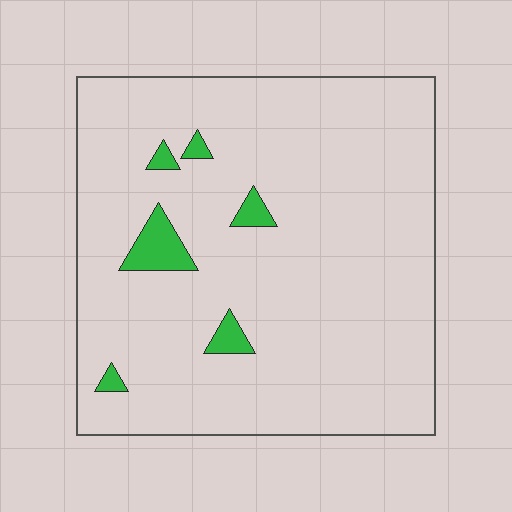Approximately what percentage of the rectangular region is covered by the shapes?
Approximately 5%.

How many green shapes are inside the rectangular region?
6.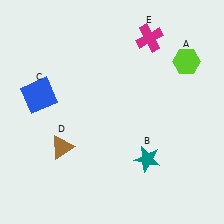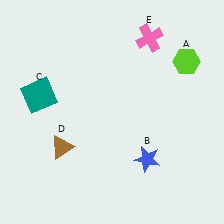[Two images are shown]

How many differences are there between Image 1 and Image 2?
There are 3 differences between the two images.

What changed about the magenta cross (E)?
In Image 1, E is magenta. In Image 2, it changed to pink.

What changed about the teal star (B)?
In Image 1, B is teal. In Image 2, it changed to blue.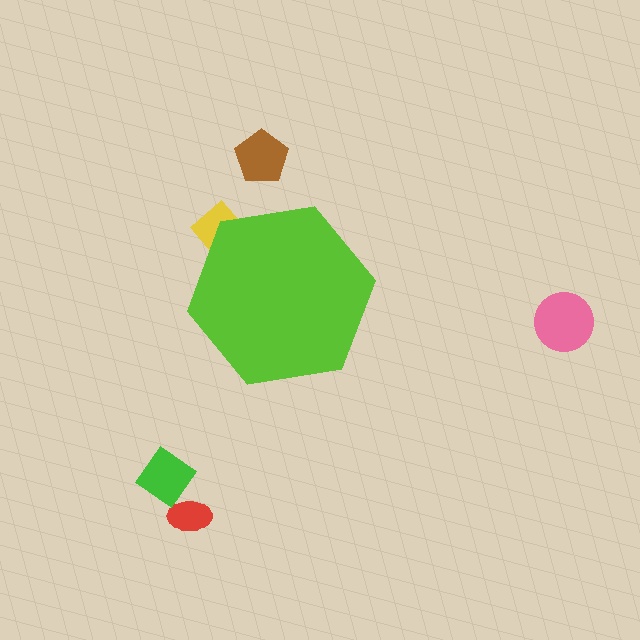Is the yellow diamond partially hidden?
Yes, the yellow diamond is partially hidden behind the lime hexagon.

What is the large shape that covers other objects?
A lime hexagon.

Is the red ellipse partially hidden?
No, the red ellipse is fully visible.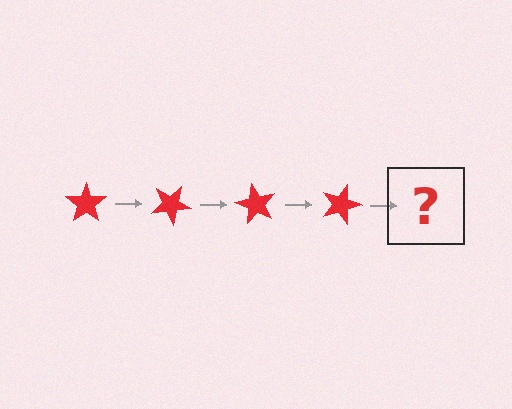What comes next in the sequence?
The next element should be a red star rotated 120 degrees.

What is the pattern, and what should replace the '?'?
The pattern is that the star rotates 30 degrees each step. The '?' should be a red star rotated 120 degrees.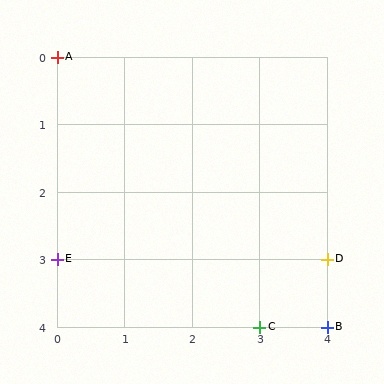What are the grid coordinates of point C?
Point C is at grid coordinates (3, 4).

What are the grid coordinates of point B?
Point B is at grid coordinates (4, 4).